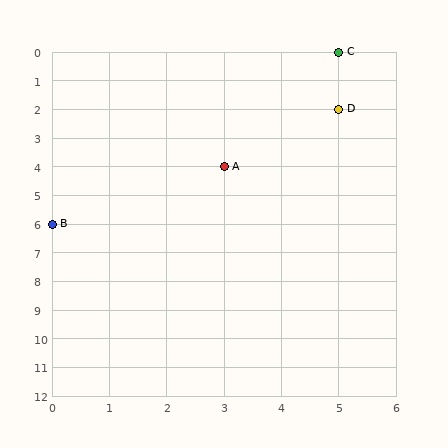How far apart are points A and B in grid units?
Points A and B are 3 columns and 2 rows apart (about 3.6 grid units diagonally).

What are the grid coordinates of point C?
Point C is at grid coordinates (5, 0).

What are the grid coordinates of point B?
Point B is at grid coordinates (0, 6).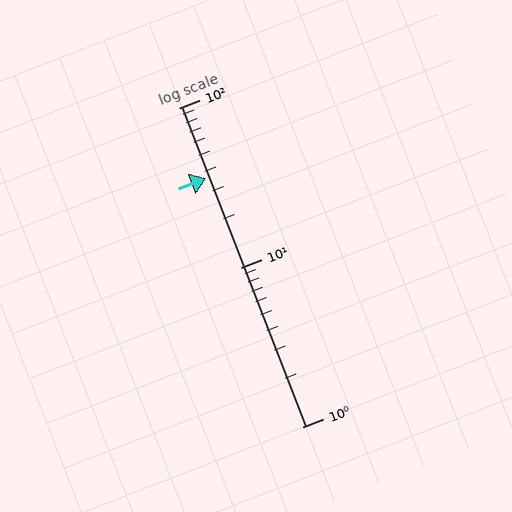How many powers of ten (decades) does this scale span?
The scale spans 2 decades, from 1 to 100.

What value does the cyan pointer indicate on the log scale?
The pointer indicates approximately 36.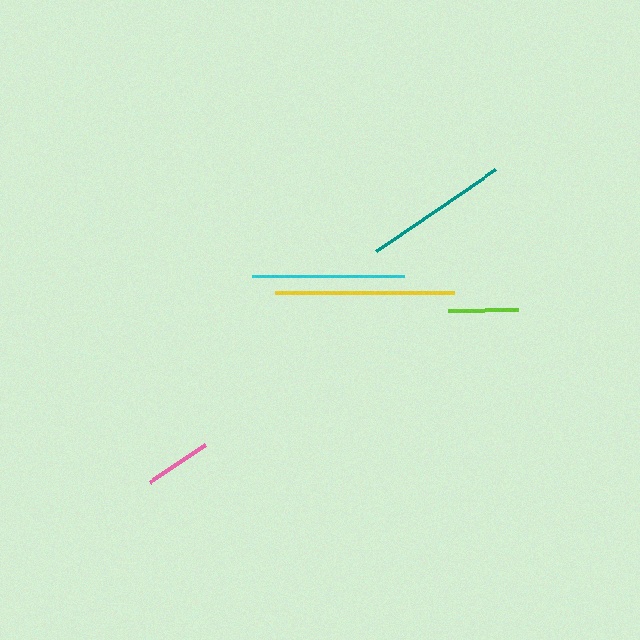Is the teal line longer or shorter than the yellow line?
The yellow line is longer than the teal line.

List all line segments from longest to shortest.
From longest to shortest: yellow, cyan, teal, lime, pink.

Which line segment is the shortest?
The pink line is the shortest at approximately 66 pixels.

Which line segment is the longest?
The yellow line is the longest at approximately 179 pixels.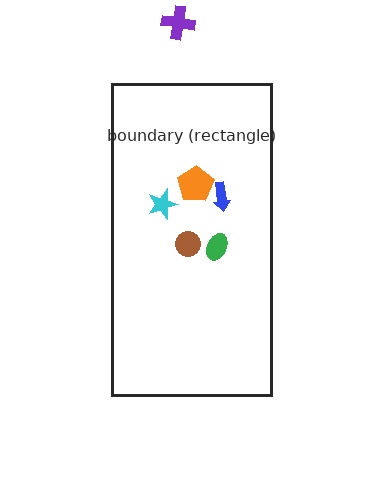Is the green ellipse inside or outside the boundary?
Inside.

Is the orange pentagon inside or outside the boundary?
Inside.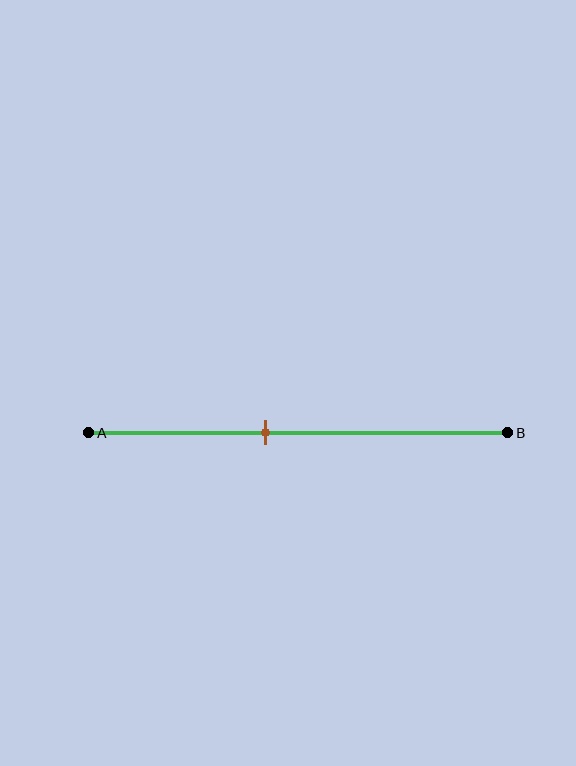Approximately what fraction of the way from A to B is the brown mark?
The brown mark is approximately 40% of the way from A to B.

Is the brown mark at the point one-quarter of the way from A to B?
No, the mark is at about 40% from A, not at the 25% one-quarter point.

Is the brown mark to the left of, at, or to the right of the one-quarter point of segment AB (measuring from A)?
The brown mark is to the right of the one-quarter point of segment AB.